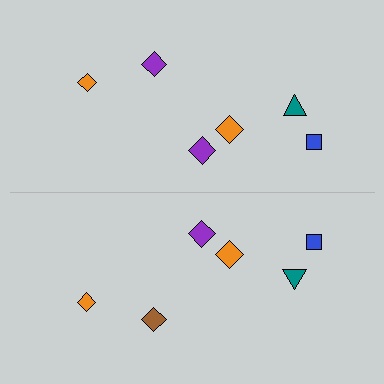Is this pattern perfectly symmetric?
No, the pattern is not perfectly symmetric. The brown diamond on the bottom side breaks the symmetry — its mirror counterpart is purple.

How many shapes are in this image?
There are 12 shapes in this image.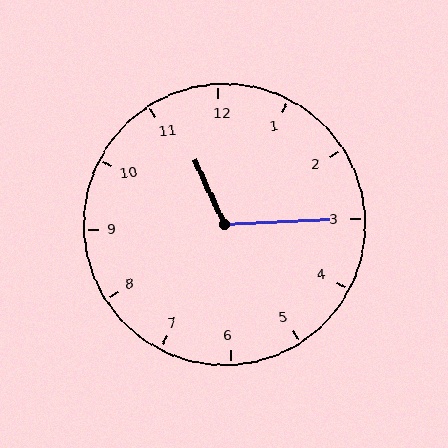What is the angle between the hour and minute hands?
Approximately 112 degrees.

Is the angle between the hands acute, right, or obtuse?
It is obtuse.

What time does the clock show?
11:15.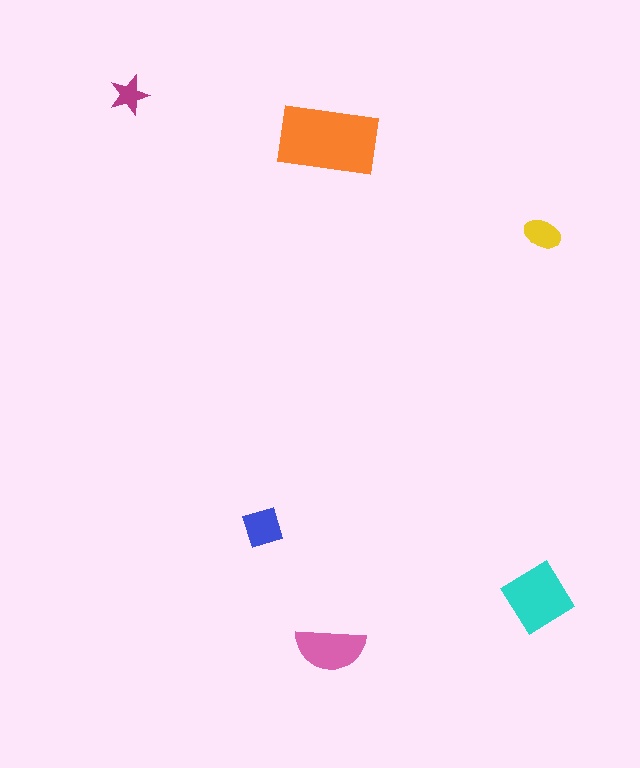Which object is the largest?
The orange rectangle.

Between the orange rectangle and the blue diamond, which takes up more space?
The orange rectangle.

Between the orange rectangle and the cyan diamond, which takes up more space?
The orange rectangle.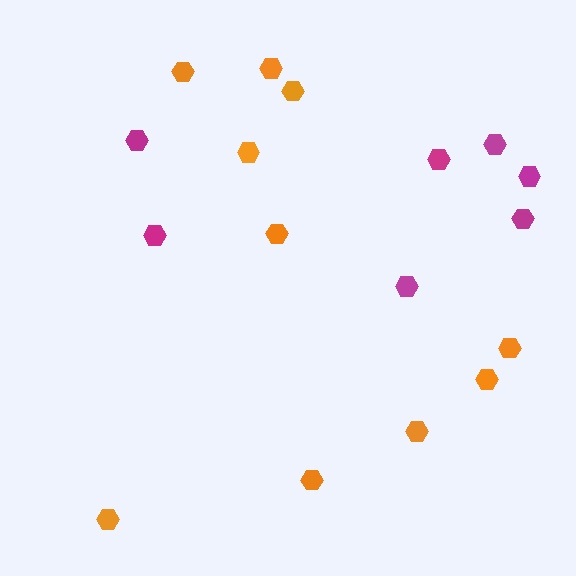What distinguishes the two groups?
There are 2 groups: one group of magenta hexagons (7) and one group of orange hexagons (10).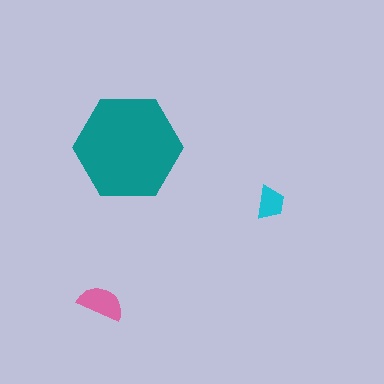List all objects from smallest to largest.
The cyan trapezoid, the pink semicircle, the teal hexagon.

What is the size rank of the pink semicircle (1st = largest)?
2nd.